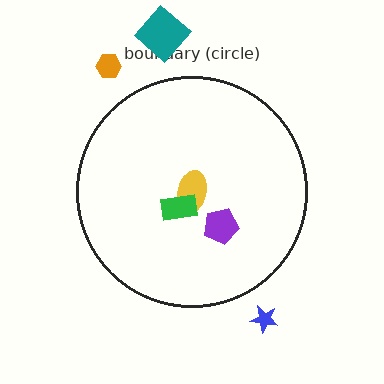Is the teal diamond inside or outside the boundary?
Outside.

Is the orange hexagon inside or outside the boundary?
Outside.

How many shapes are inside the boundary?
3 inside, 3 outside.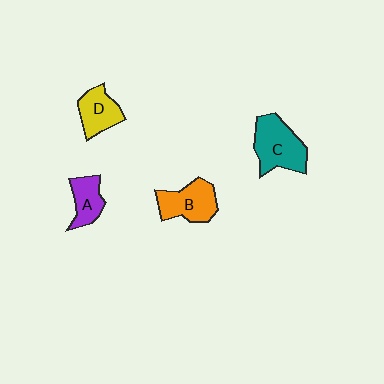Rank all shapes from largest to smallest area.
From largest to smallest: C (teal), B (orange), D (yellow), A (purple).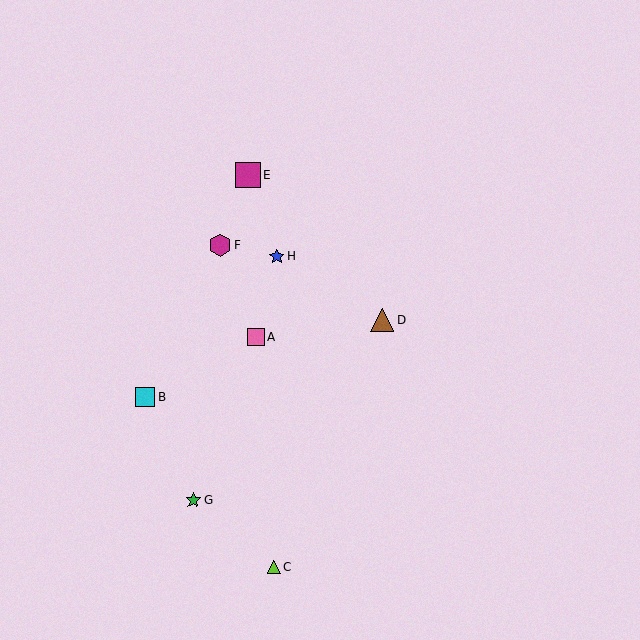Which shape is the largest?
The magenta square (labeled E) is the largest.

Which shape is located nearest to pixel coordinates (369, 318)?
The brown triangle (labeled D) at (382, 320) is nearest to that location.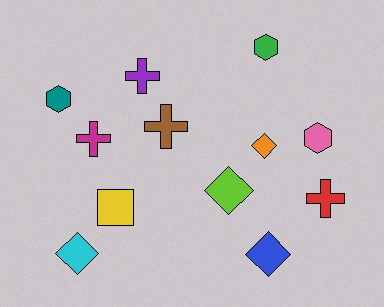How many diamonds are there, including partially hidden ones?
There are 4 diamonds.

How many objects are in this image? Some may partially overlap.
There are 12 objects.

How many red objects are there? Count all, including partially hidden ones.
There is 1 red object.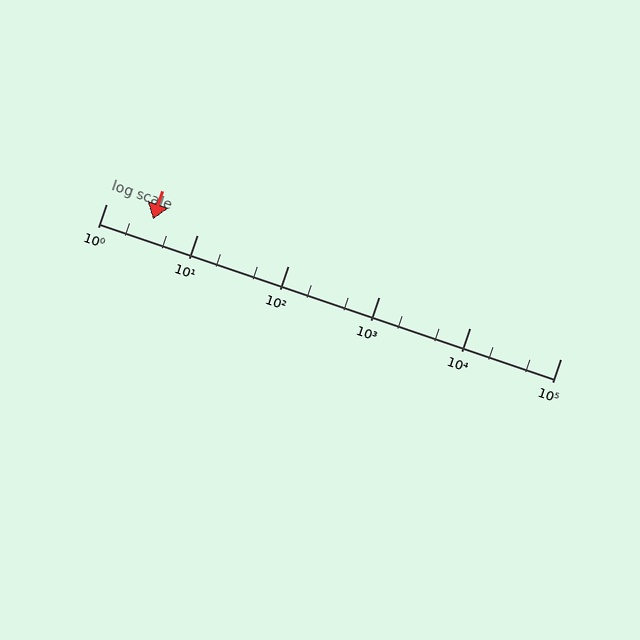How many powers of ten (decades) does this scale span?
The scale spans 5 decades, from 1 to 100000.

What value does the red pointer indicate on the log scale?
The pointer indicates approximately 3.3.